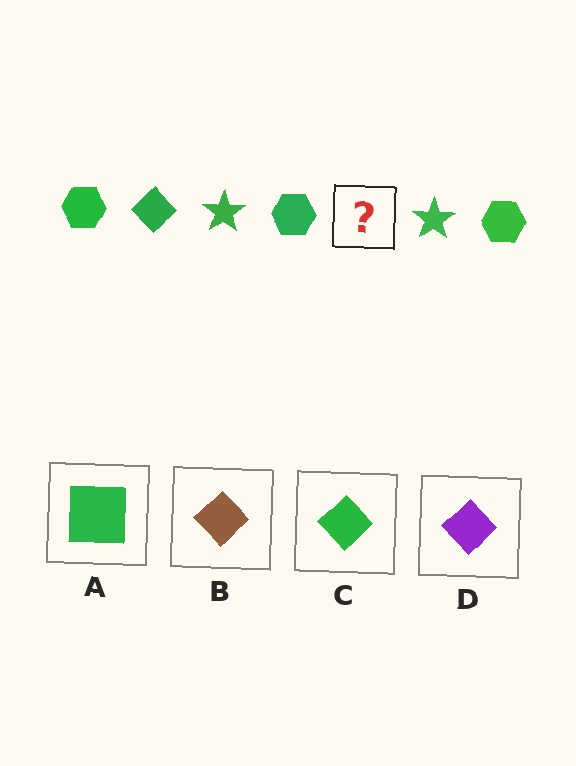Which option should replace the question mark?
Option C.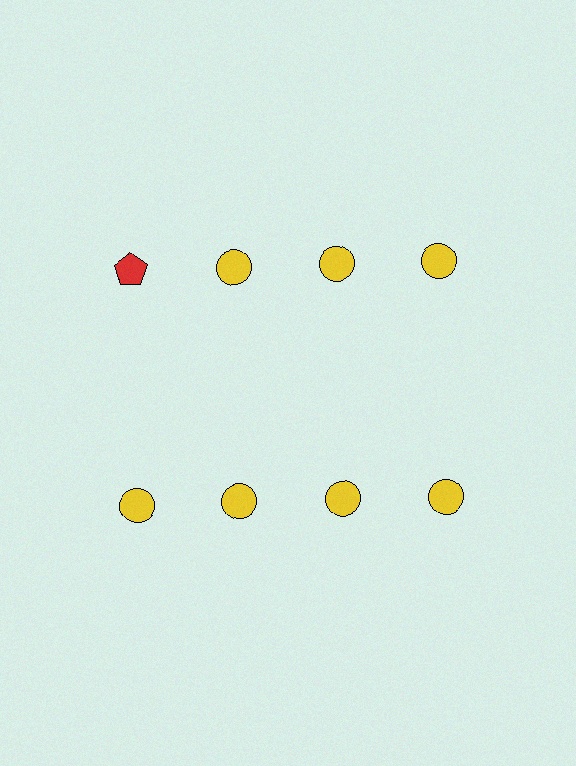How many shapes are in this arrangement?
There are 8 shapes arranged in a grid pattern.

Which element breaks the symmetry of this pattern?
The red pentagon in the top row, leftmost column breaks the symmetry. All other shapes are yellow circles.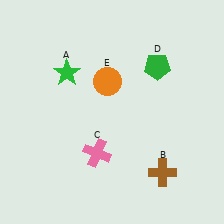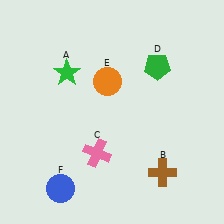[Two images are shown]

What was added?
A blue circle (F) was added in Image 2.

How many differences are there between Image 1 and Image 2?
There is 1 difference between the two images.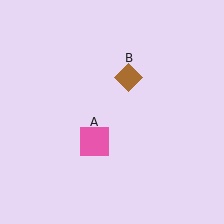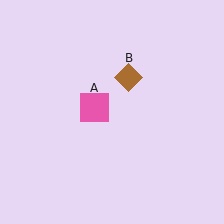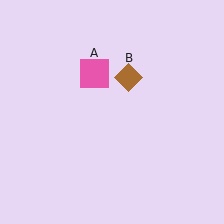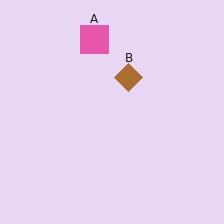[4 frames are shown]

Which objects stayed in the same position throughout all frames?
Brown diamond (object B) remained stationary.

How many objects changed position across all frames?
1 object changed position: pink square (object A).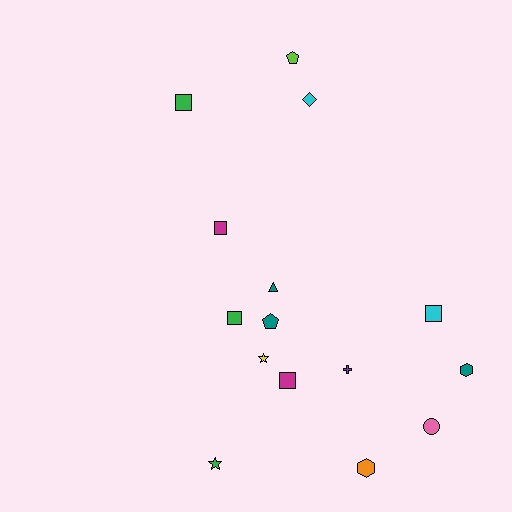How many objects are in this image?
There are 15 objects.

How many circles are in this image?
There is 1 circle.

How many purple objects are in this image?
There is 1 purple object.